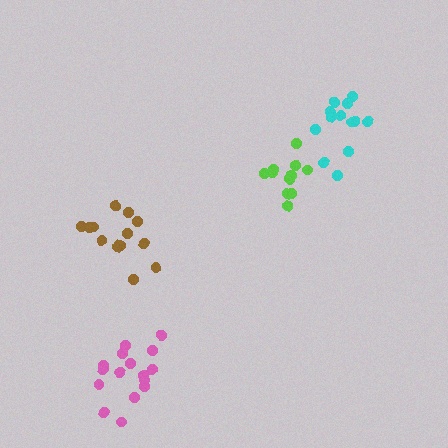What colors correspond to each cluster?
The clusters are colored: pink, cyan, brown, lime.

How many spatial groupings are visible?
There are 4 spatial groupings.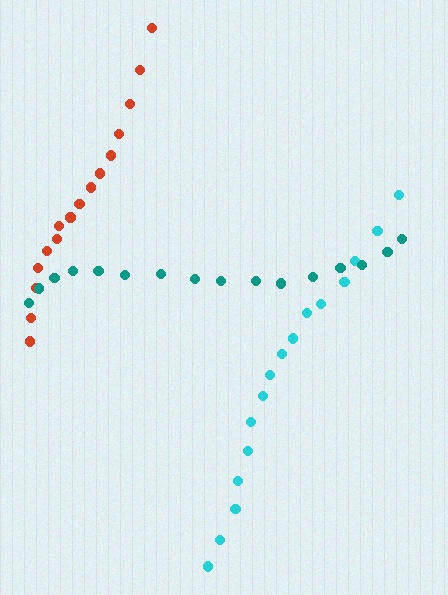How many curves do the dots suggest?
There are 3 distinct paths.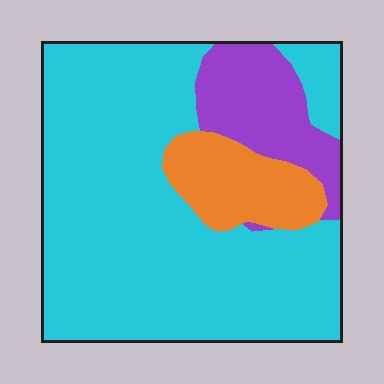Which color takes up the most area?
Cyan, at roughly 75%.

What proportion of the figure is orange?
Orange covers around 10% of the figure.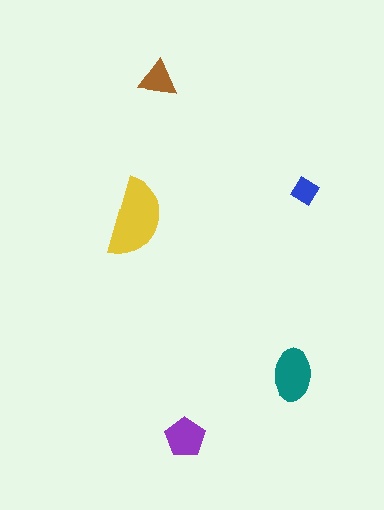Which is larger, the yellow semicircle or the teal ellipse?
The yellow semicircle.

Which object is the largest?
The yellow semicircle.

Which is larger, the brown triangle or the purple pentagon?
The purple pentagon.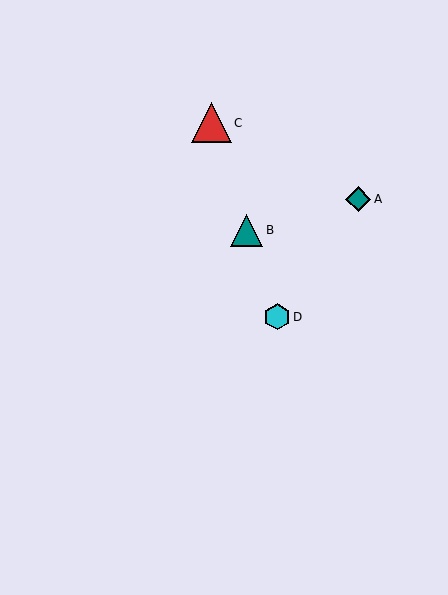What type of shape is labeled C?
Shape C is a red triangle.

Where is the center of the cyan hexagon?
The center of the cyan hexagon is at (277, 317).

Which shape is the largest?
The red triangle (labeled C) is the largest.